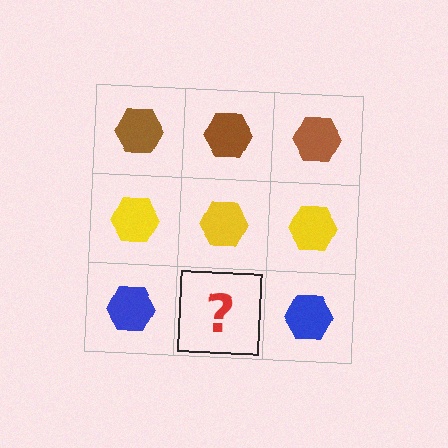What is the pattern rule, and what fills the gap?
The rule is that each row has a consistent color. The gap should be filled with a blue hexagon.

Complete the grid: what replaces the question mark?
The question mark should be replaced with a blue hexagon.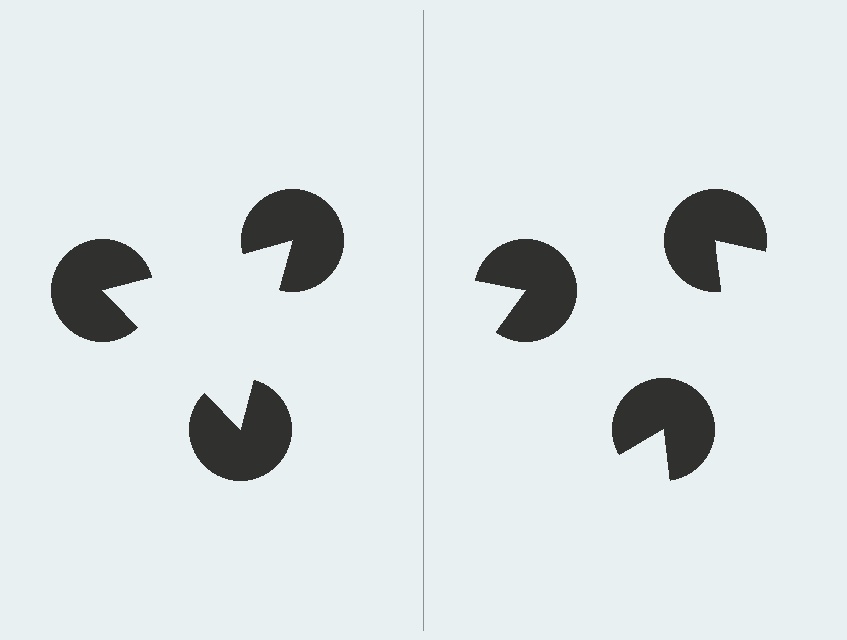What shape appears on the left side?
An illusory triangle.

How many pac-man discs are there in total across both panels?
6 — 3 on each side.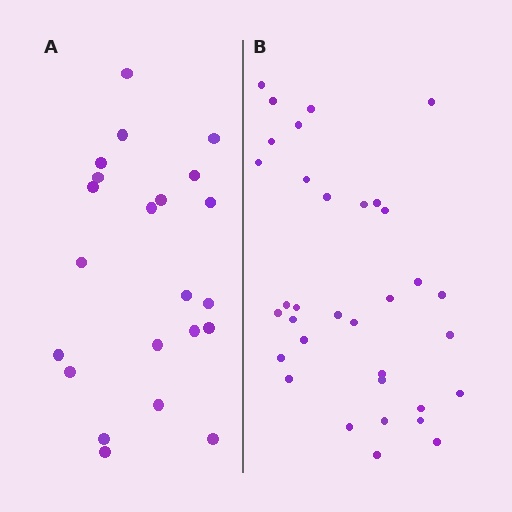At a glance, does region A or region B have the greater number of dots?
Region B (the right region) has more dots.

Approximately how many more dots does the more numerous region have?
Region B has roughly 12 or so more dots than region A.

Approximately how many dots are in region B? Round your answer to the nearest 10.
About 30 dots. (The exact count is 34, which rounds to 30.)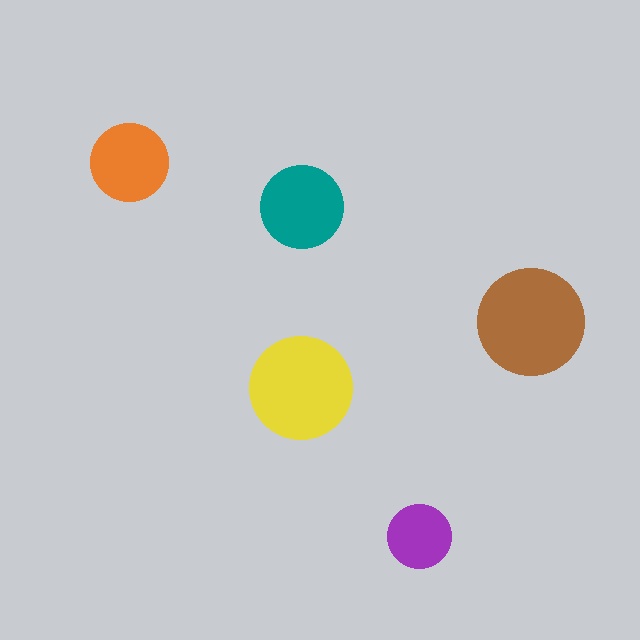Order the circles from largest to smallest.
the brown one, the yellow one, the teal one, the orange one, the purple one.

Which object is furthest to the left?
The orange circle is leftmost.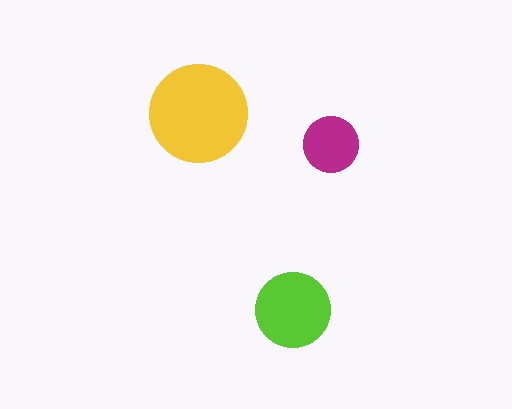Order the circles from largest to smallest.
the yellow one, the lime one, the magenta one.